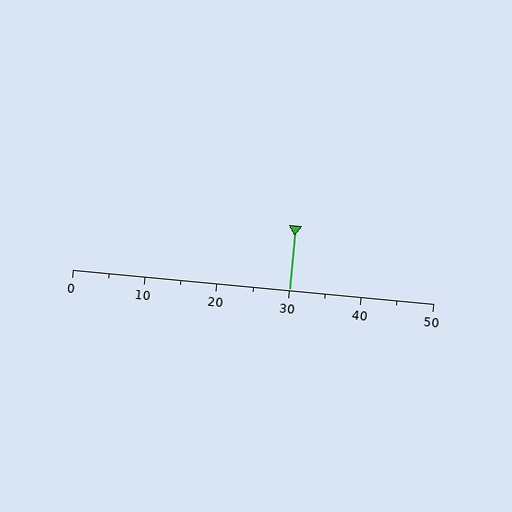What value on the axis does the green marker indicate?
The marker indicates approximately 30.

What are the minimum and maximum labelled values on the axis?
The axis runs from 0 to 50.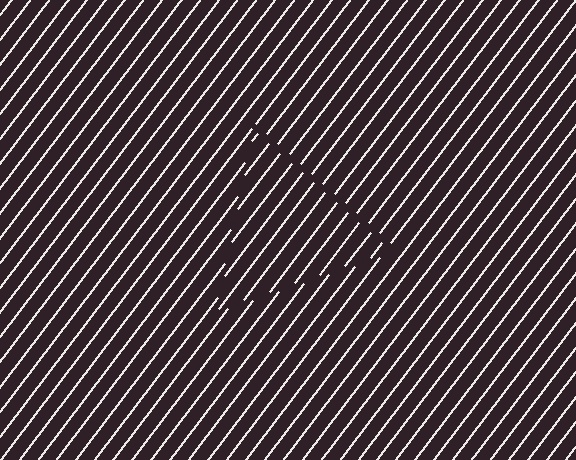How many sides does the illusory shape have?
3 sides — the line-ends trace a triangle.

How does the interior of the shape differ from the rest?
The interior of the shape contains the same grating, shifted by half a period — the contour is defined by the phase discontinuity where line-ends from the inner and outer gratings abut.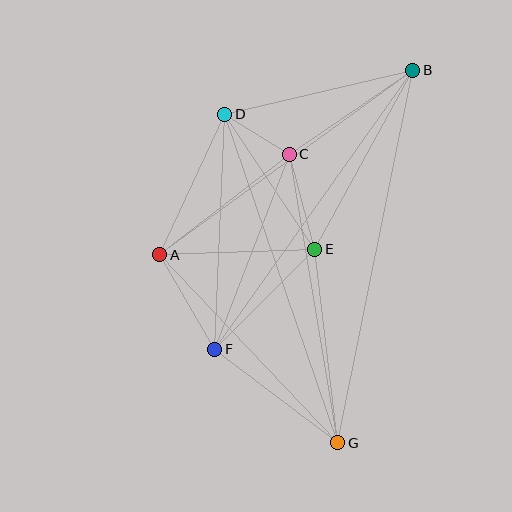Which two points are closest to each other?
Points C and D are closest to each other.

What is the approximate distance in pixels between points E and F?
The distance between E and F is approximately 141 pixels.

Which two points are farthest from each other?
Points B and G are farthest from each other.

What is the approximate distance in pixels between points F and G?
The distance between F and G is approximately 155 pixels.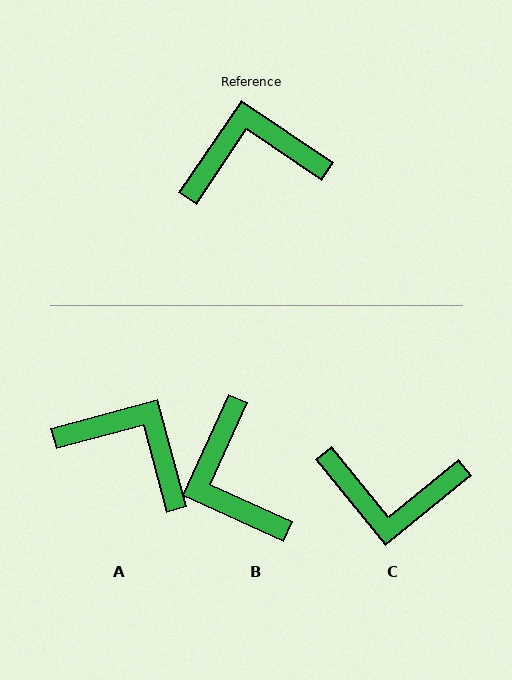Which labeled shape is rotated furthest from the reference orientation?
C, about 163 degrees away.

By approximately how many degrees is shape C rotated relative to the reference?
Approximately 163 degrees counter-clockwise.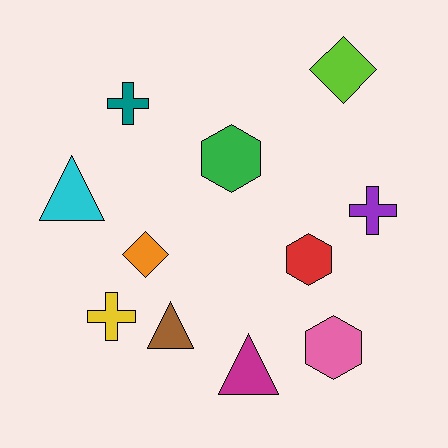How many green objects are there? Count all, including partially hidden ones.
There is 1 green object.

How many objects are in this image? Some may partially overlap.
There are 11 objects.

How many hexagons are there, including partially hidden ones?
There are 3 hexagons.